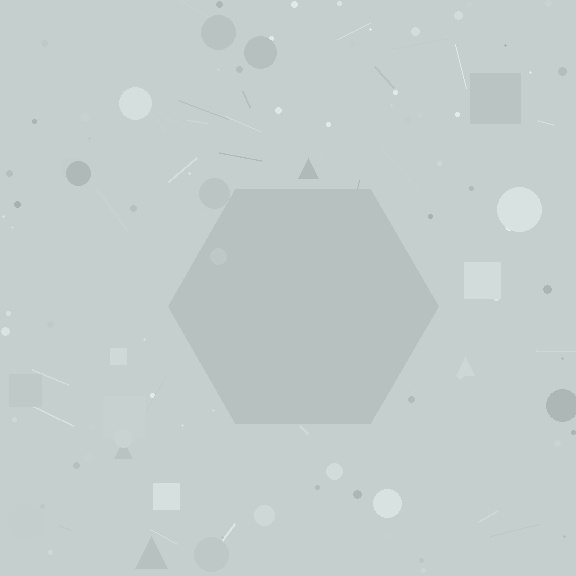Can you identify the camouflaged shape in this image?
The camouflaged shape is a hexagon.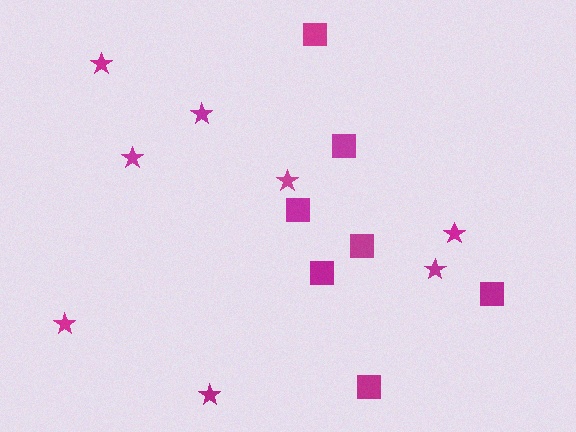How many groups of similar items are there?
There are 2 groups: one group of squares (7) and one group of stars (8).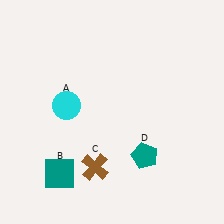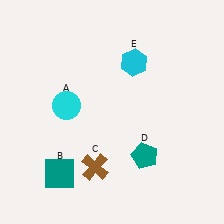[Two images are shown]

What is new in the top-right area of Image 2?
A cyan hexagon (E) was added in the top-right area of Image 2.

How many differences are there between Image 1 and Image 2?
There is 1 difference between the two images.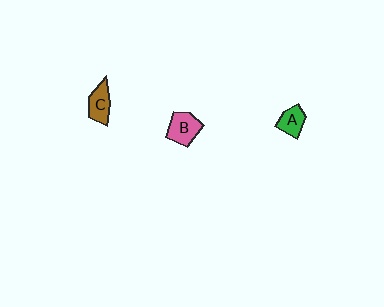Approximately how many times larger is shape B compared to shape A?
Approximately 1.4 times.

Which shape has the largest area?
Shape B (pink).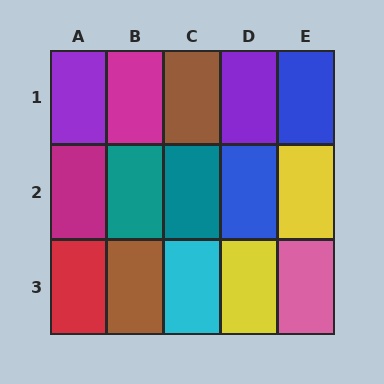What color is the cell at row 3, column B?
Brown.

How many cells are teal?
2 cells are teal.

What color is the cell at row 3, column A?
Red.